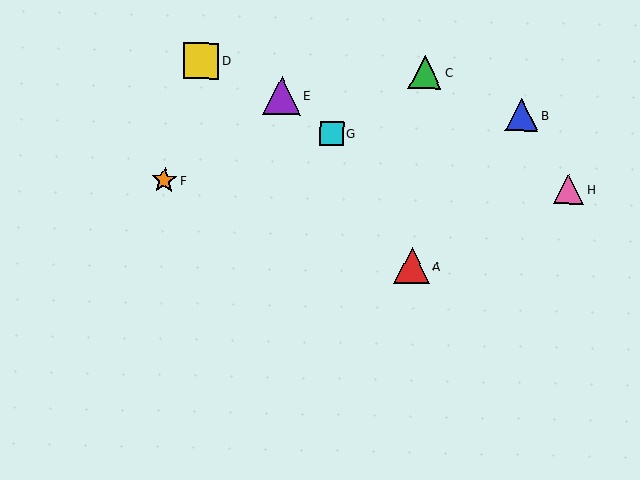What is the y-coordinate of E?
Object E is at y≈96.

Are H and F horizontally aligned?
Yes, both are at y≈189.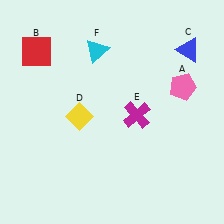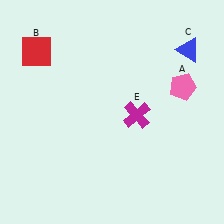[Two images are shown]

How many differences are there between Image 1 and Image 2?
There are 2 differences between the two images.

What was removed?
The yellow diamond (D), the cyan triangle (F) were removed in Image 2.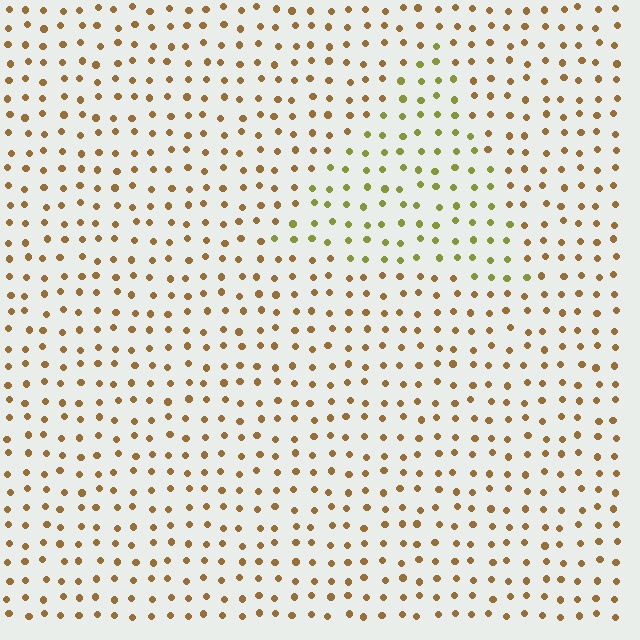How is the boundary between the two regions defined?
The boundary is defined purely by a slight shift in hue (about 35 degrees). Spacing, size, and orientation are identical on both sides.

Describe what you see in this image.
The image is filled with small brown elements in a uniform arrangement. A triangle-shaped region is visible where the elements are tinted to a slightly different hue, forming a subtle color boundary.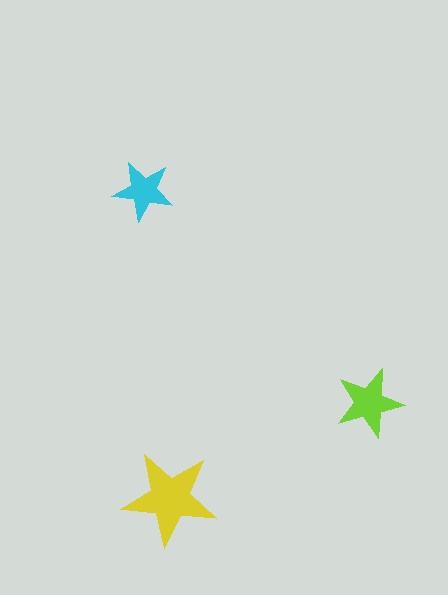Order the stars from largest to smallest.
the yellow one, the lime one, the cyan one.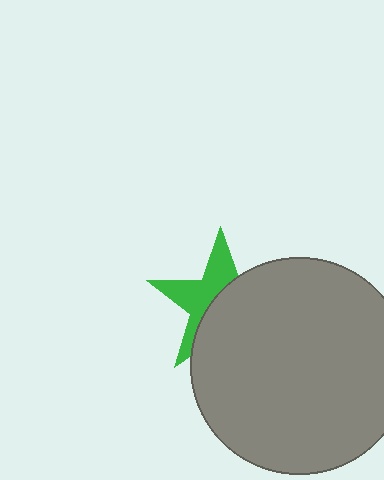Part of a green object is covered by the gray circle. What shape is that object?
It is a star.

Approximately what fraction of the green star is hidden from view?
Roughly 56% of the green star is hidden behind the gray circle.